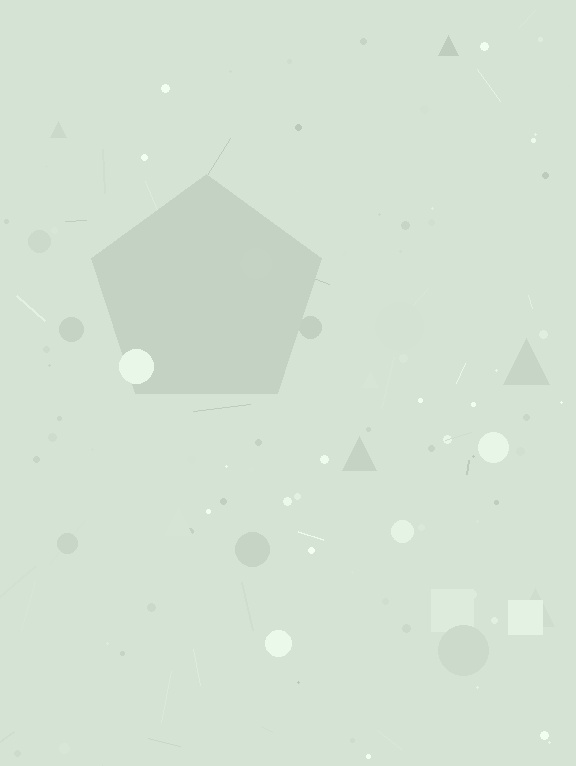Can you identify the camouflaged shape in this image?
The camouflaged shape is a pentagon.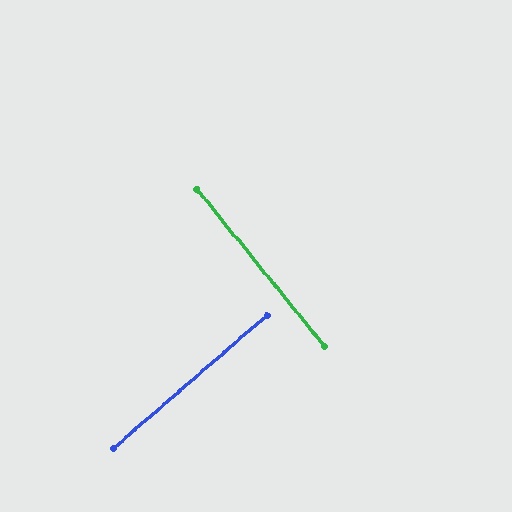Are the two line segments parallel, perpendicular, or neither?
Perpendicular — they meet at approximately 88°.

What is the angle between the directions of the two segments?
Approximately 88 degrees.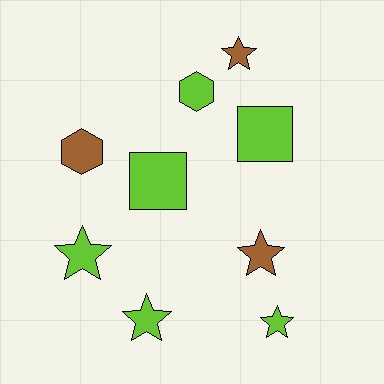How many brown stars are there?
There are 2 brown stars.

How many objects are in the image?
There are 9 objects.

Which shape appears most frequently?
Star, with 5 objects.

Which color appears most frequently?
Lime, with 6 objects.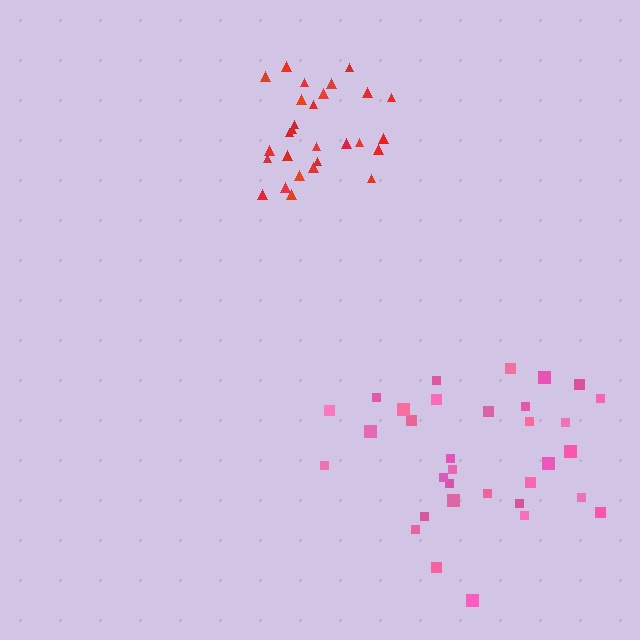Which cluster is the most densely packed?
Red.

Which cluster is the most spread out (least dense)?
Pink.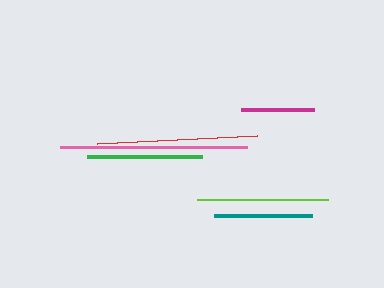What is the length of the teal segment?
The teal segment is approximately 98 pixels long.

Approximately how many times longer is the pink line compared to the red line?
The pink line is approximately 1.2 times the length of the red line.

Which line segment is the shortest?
The magenta line is the shortest at approximately 73 pixels.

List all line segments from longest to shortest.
From longest to shortest: pink, red, lime, green, teal, magenta.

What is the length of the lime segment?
The lime segment is approximately 131 pixels long.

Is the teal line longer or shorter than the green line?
The green line is longer than the teal line.